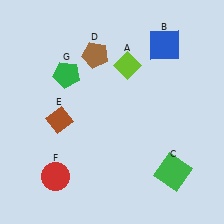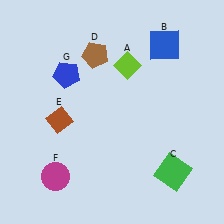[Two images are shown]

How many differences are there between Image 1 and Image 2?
There are 2 differences between the two images.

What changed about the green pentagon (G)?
In Image 1, G is green. In Image 2, it changed to blue.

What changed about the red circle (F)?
In Image 1, F is red. In Image 2, it changed to magenta.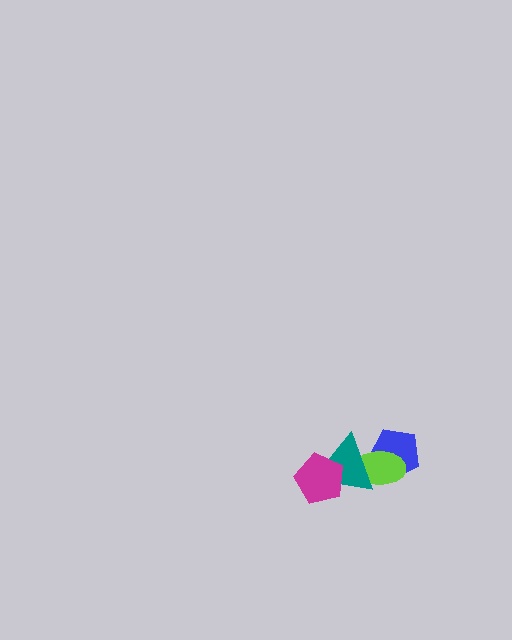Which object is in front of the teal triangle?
The magenta pentagon is in front of the teal triangle.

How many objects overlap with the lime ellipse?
2 objects overlap with the lime ellipse.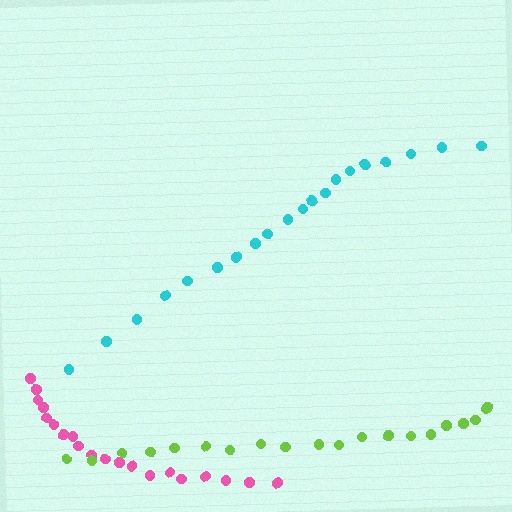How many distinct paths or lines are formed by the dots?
There are 3 distinct paths.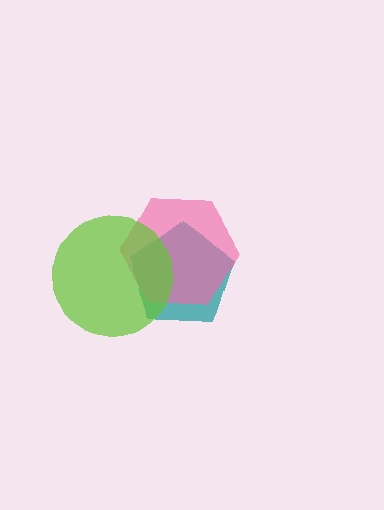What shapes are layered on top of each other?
The layered shapes are: a teal pentagon, a pink hexagon, a lime circle.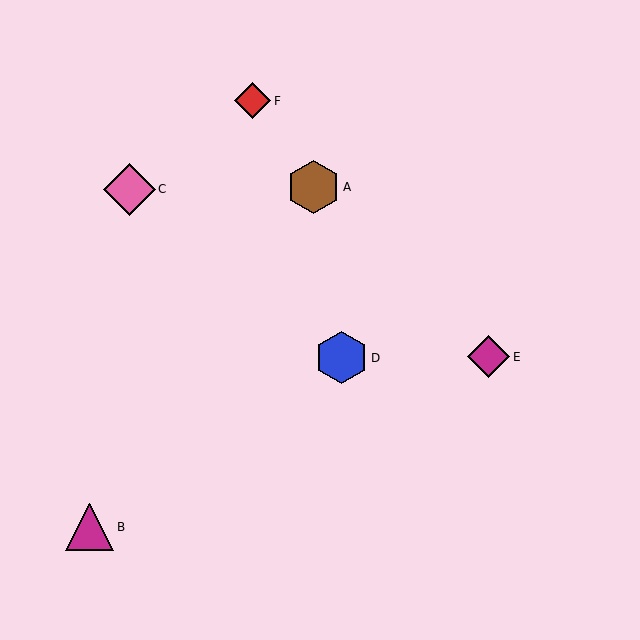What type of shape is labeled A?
Shape A is a brown hexagon.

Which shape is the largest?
The brown hexagon (labeled A) is the largest.